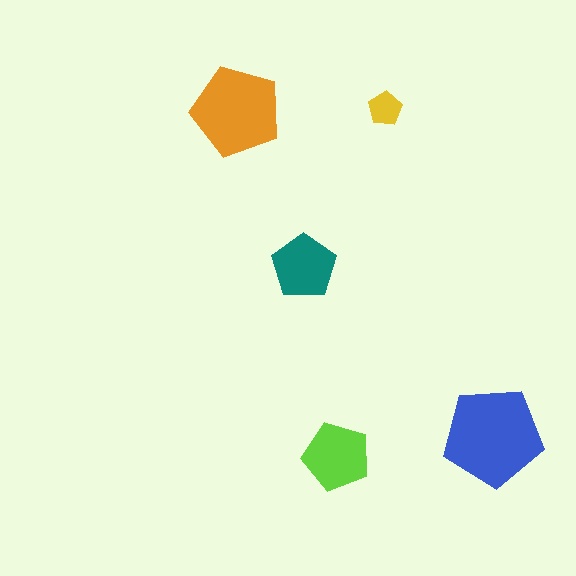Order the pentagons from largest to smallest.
the blue one, the orange one, the lime one, the teal one, the yellow one.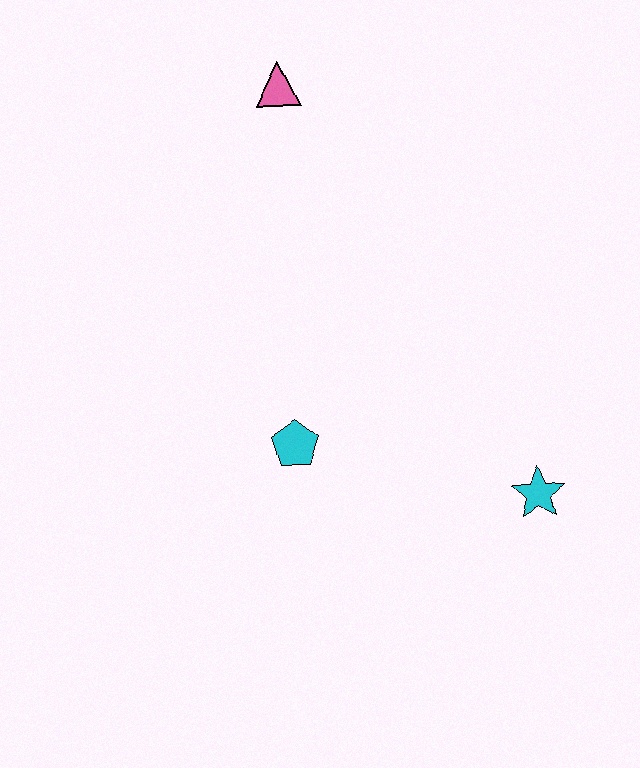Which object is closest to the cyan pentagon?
The cyan star is closest to the cyan pentagon.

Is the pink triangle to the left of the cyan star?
Yes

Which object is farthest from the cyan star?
The pink triangle is farthest from the cyan star.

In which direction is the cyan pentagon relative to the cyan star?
The cyan pentagon is to the left of the cyan star.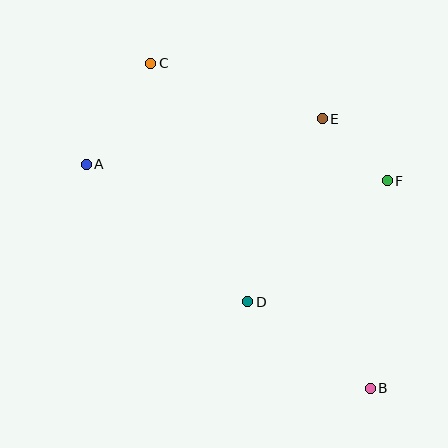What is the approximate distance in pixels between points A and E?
The distance between A and E is approximately 240 pixels.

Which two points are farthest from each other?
Points B and C are farthest from each other.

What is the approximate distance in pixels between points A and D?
The distance between A and D is approximately 212 pixels.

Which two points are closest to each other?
Points E and F are closest to each other.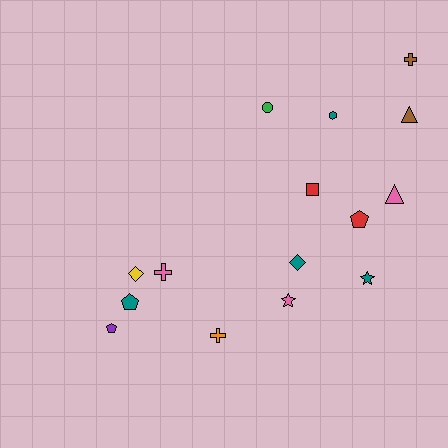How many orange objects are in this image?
There is 1 orange object.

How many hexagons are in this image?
There is 1 hexagon.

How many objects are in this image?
There are 15 objects.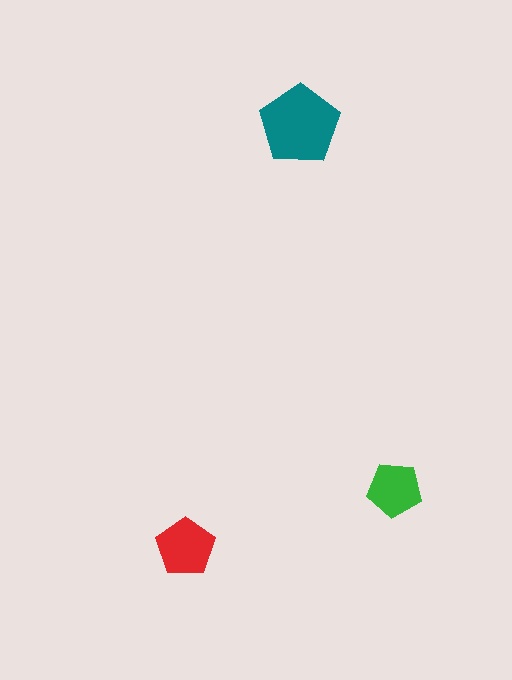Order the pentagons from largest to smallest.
the teal one, the red one, the green one.